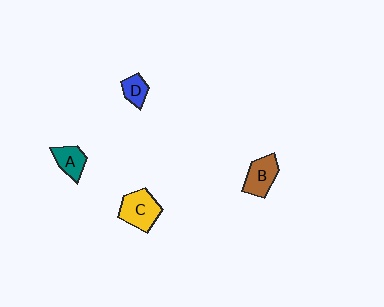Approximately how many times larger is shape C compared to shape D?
Approximately 2.0 times.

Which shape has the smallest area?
Shape D (blue).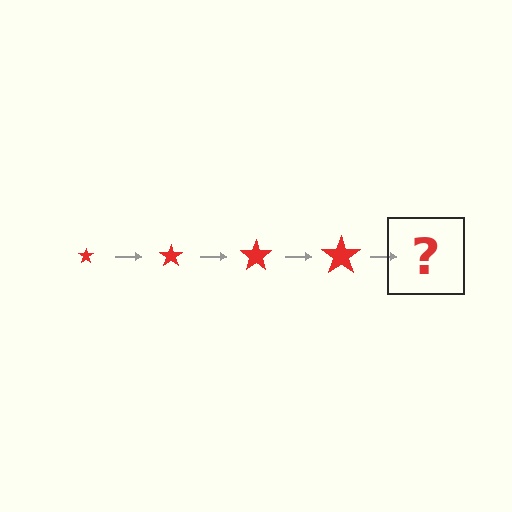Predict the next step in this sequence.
The next step is a red star, larger than the previous one.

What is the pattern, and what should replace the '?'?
The pattern is that the star gets progressively larger each step. The '?' should be a red star, larger than the previous one.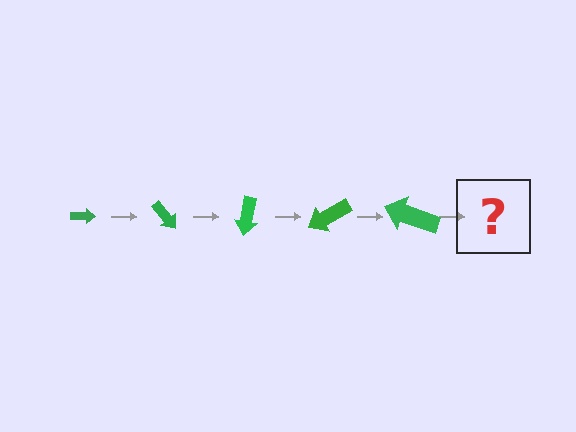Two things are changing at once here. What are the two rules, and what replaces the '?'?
The two rules are that the arrow grows larger each step and it rotates 50 degrees each step. The '?' should be an arrow, larger than the previous one and rotated 250 degrees from the start.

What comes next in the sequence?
The next element should be an arrow, larger than the previous one and rotated 250 degrees from the start.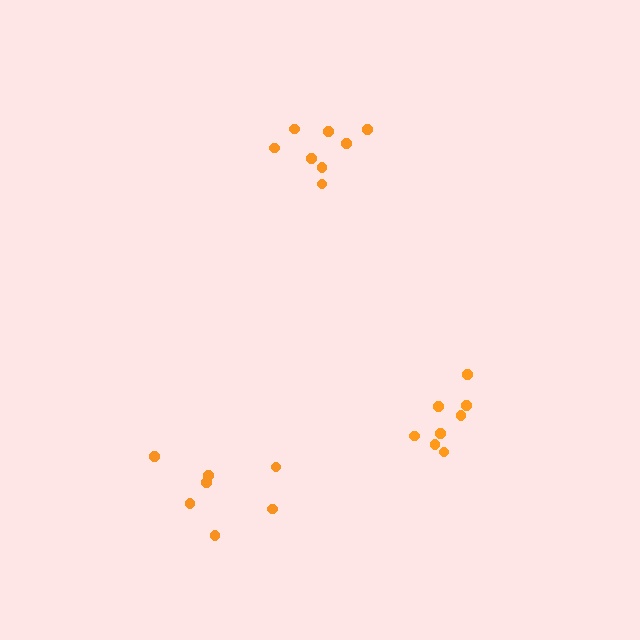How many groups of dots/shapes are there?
There are 3 groups.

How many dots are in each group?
Group 1: 7 dots, Group 2: 8 dots, Group 3: 8 dots (23 total).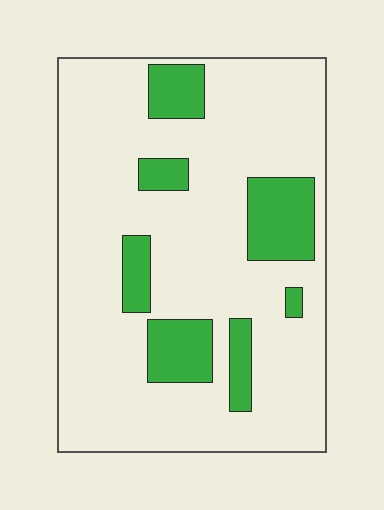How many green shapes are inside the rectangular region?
7.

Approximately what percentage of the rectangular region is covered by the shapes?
Approximately 20%.